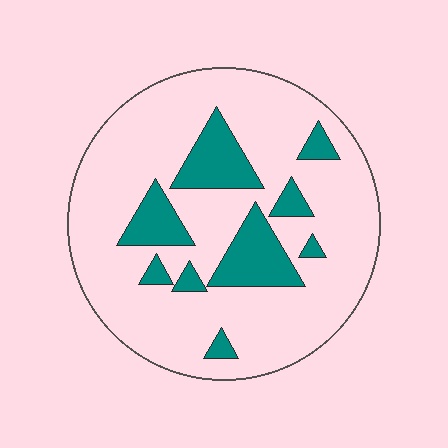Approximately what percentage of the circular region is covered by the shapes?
Approximately 20%.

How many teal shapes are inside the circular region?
9.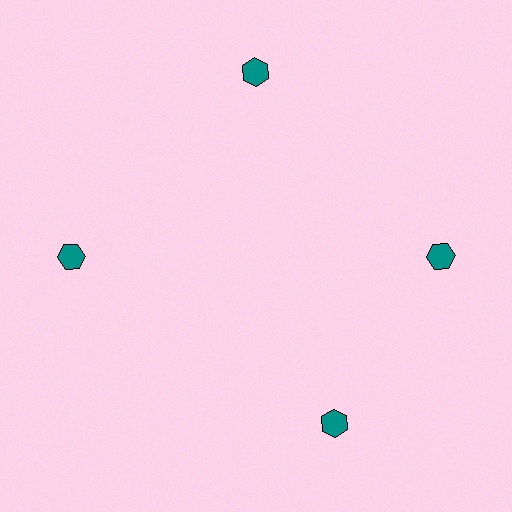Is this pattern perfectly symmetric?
No. The 4 teal hexagons are arranged in a ring, but one element near the 6 o'clock position is rotated out of alignment along the ring, breaking the 4-fold rotational symmetry.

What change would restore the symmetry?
The symmetry would be restored by rotating it back into even spacing with its neighbors so that all 4 hexagons sit at equal angles and equal distance from the center.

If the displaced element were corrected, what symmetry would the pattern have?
It would have 4-fold rotational symmetry — the pattern would map onto itself every 90 degrees.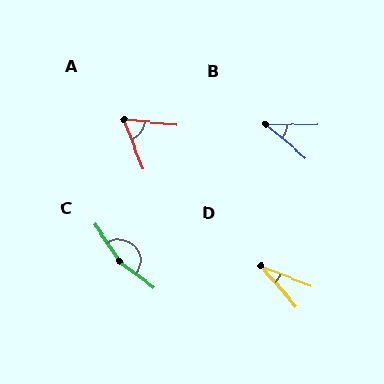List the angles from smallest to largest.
D (27°), B (40°), A (63°), C (160°).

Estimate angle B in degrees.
Approximately 40 degrees.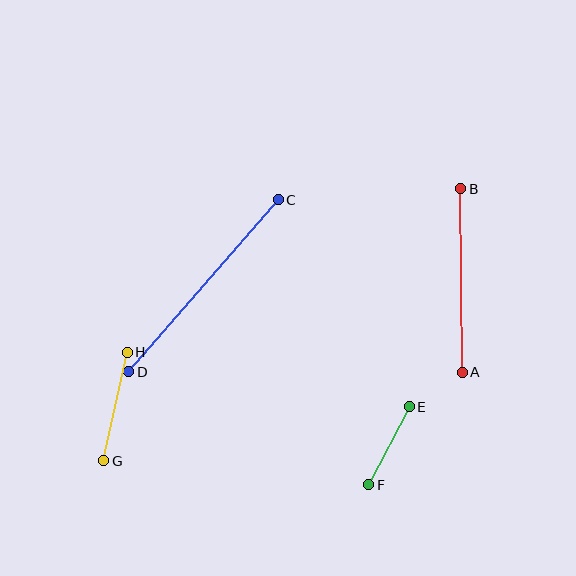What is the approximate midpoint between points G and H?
The midpoint is at approximately (116, 406) pixels.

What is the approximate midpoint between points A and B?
The midpoint is at approximately (461, 281) pixels.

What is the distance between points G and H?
The distance is approximately 111 pixels.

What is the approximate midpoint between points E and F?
The midpoint is at approximately (389, 446) pixels.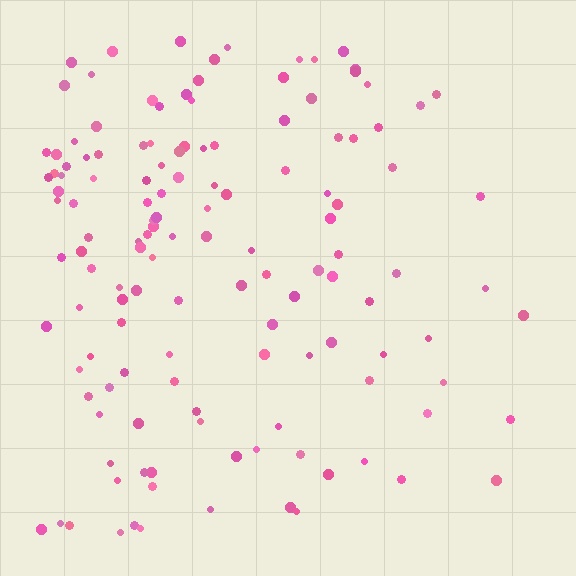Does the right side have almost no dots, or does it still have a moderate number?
Still a moderate number, just noticeably fewer than the left.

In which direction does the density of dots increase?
From right to left, with the left side densest.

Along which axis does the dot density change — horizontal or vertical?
Horizontal.